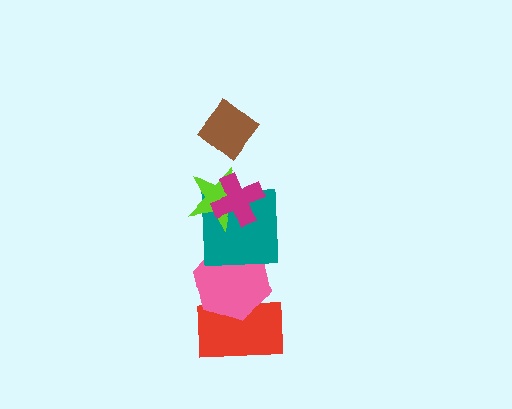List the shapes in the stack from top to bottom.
From top to bottom: the brown diamond, the magenta cross, the lime star, the teal square, the pink hexagon, the red rectangle.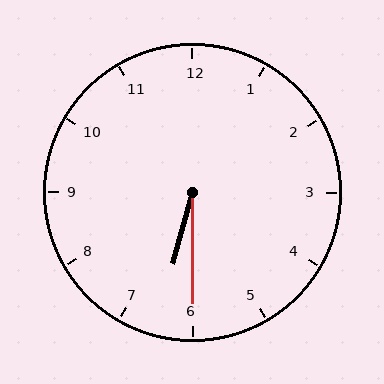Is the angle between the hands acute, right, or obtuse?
It is acute.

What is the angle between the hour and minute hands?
Approximately 15 degrees.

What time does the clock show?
6:30.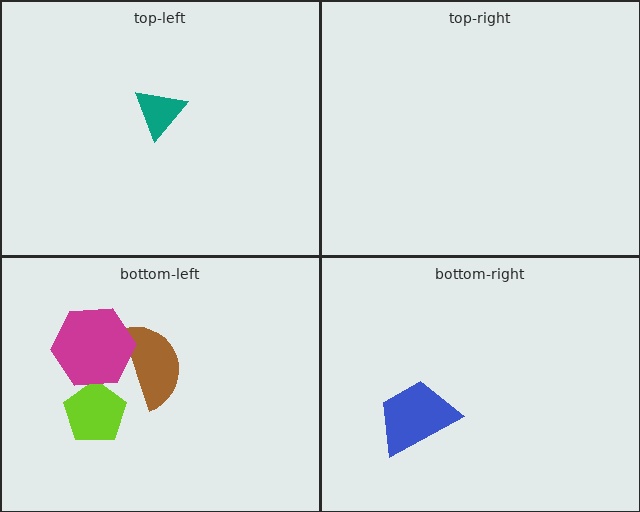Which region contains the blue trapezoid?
The bottom-right region.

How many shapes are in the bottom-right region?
1.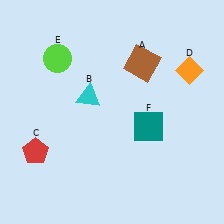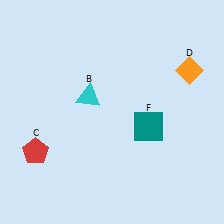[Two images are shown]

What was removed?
The lime circle (E), the brown square (A) were removed in Image 2.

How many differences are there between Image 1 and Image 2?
There are 2 differences between the two images.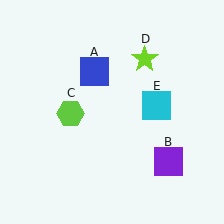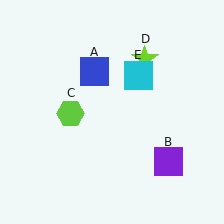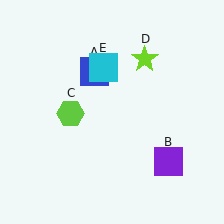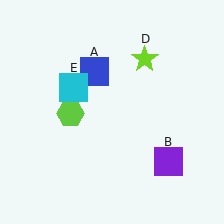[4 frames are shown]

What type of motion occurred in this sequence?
The cyan square (object E) rotated counterclockwise around the center of the scene.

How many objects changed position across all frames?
1 object changed position: cyan square (object E).